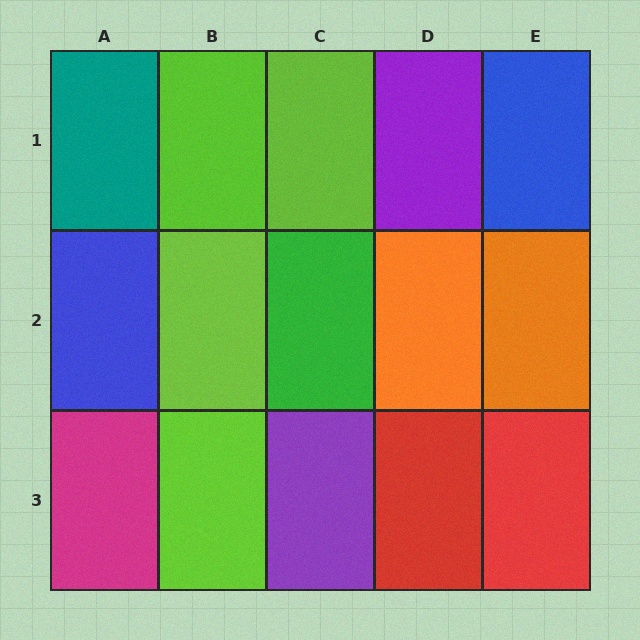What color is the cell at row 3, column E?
Red.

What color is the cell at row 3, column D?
Red.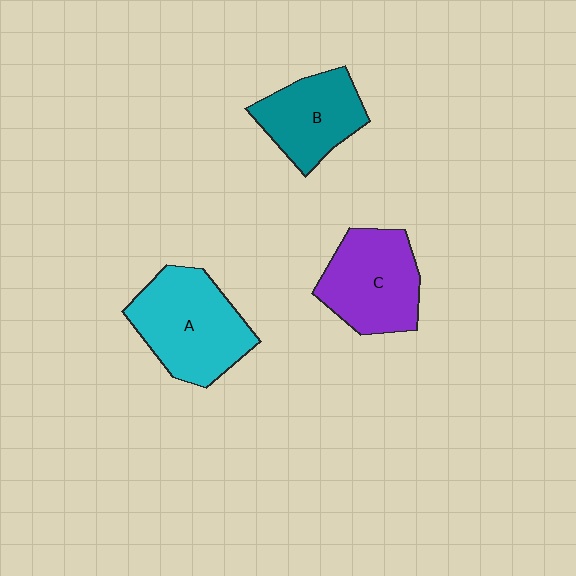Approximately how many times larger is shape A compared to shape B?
Approximately 1.3 times.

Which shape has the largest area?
Shape A (cyan).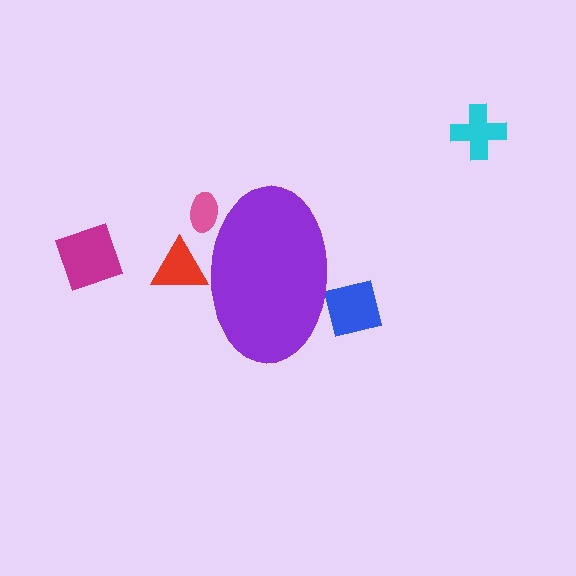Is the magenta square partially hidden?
No, the magenta square is fully visible.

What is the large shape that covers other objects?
A purple ellipse.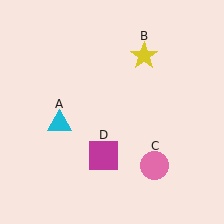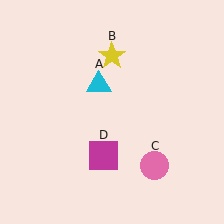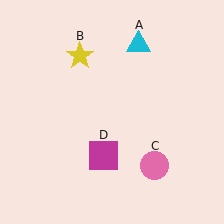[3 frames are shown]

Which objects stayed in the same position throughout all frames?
Pink circle (object C) and magenta square (object D) remained stationary.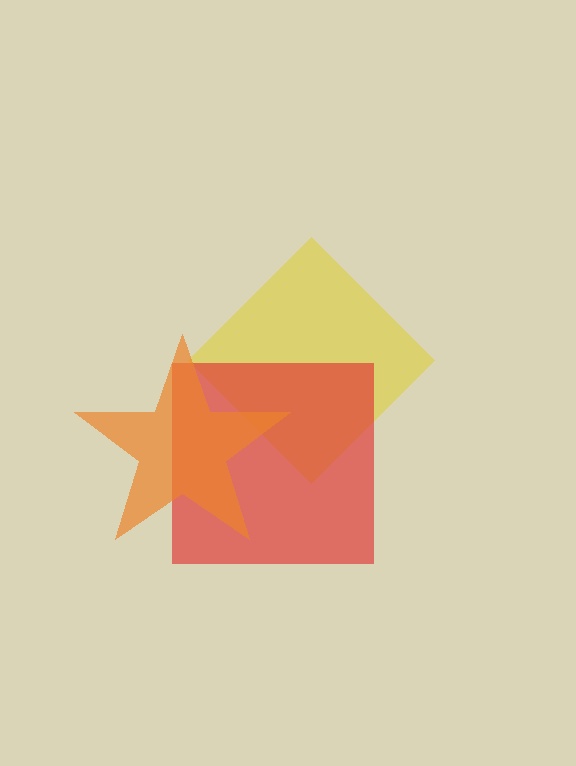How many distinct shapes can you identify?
There are 3 distinct shapes: a yellow diamond, a red square, an orange star.